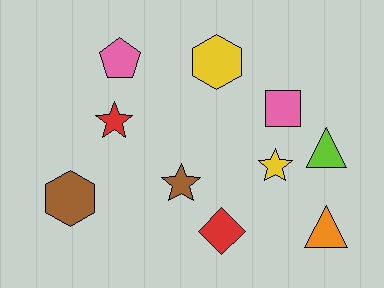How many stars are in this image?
There are 3 stars.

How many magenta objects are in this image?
There are no magenta objects.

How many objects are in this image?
There are 10 objects.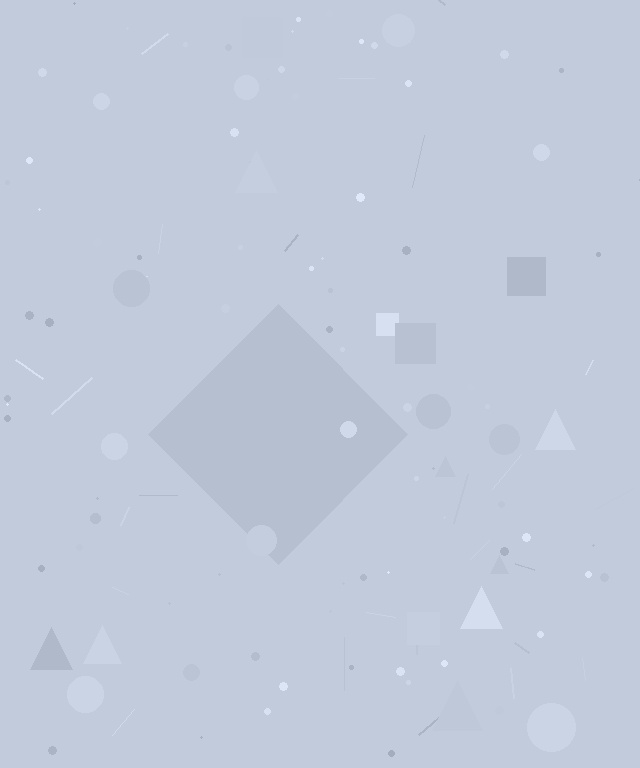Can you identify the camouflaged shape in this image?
The camouflaged shape is a diamond.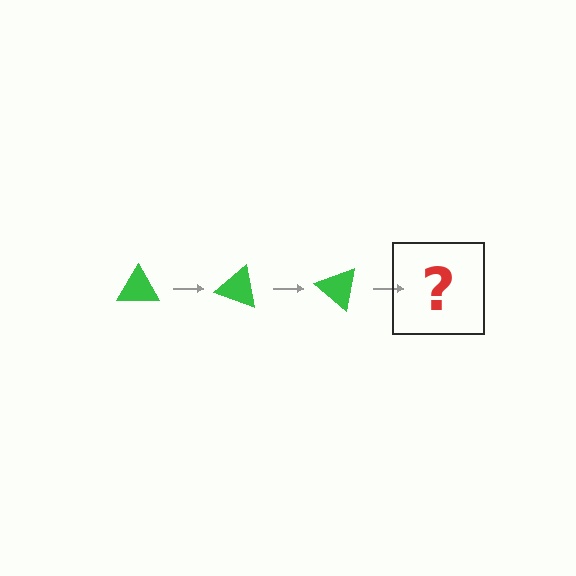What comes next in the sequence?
The next element should be a green triangle rotated 60 degrees.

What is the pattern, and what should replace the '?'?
The pattern is that the triangle rotates 20 degrees each step. The '?' should be a green triangle rotated 60 degrees.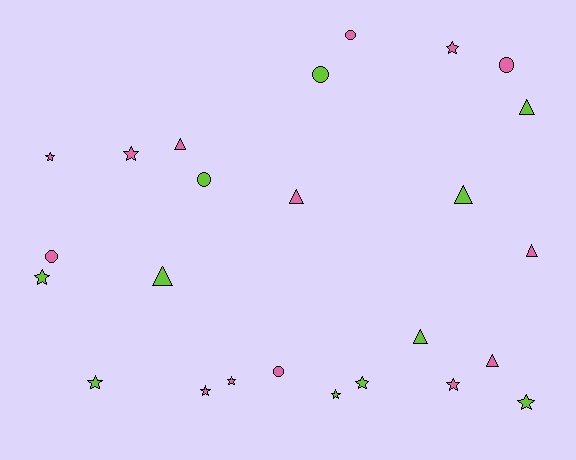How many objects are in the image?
There are 25 objects.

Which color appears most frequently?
Pink, with 14 objects.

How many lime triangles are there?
There are 4 lime triangles.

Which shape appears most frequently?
Star, with 11 objects.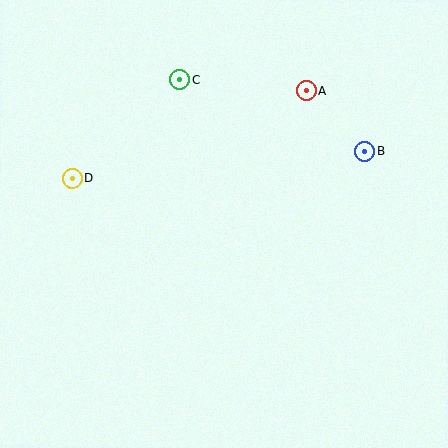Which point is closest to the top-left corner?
Point D is closest to the top-left corner.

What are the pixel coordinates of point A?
Point A is at (306, 91).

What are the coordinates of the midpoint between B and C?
The midpoint between B and C is at (272, 115).